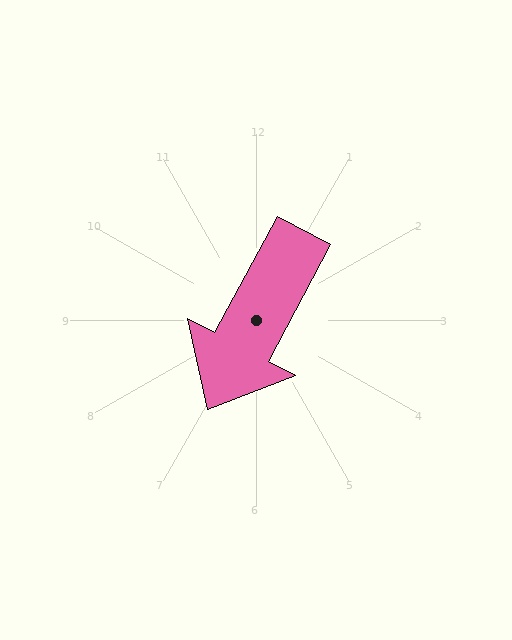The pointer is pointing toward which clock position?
Roughly 7 o'clock.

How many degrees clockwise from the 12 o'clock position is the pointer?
Approximately 208 degrees.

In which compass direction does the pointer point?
Southwest.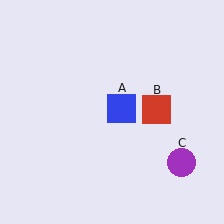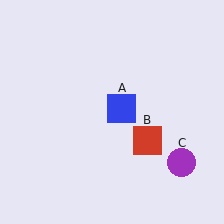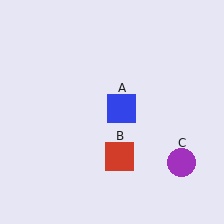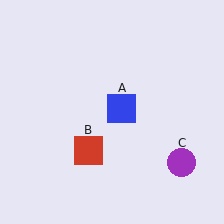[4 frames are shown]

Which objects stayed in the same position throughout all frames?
Blue square (object A) and purple circle (object C) remained stationary.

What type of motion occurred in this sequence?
The red square (object B) rotated clockwise around the center of the scene.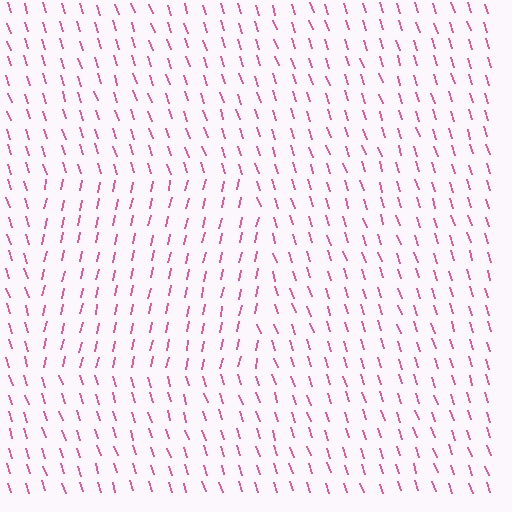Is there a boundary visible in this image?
Yes, there is a texture boundary formed by a change in line orientation.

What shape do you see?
I see a rectangle.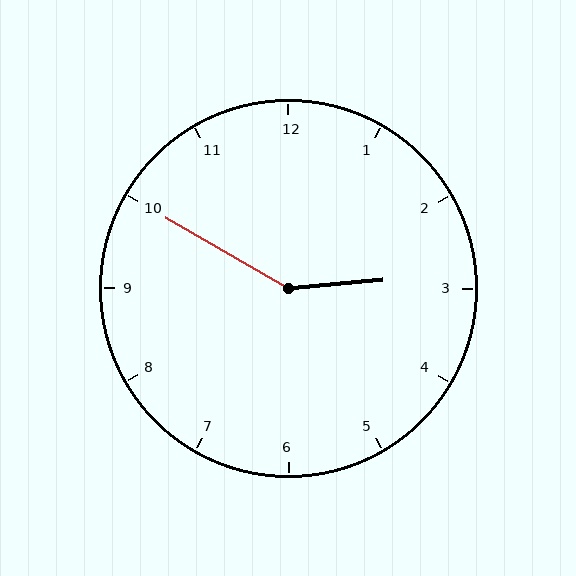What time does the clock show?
2:50.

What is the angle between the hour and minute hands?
Approximately 145 degrees.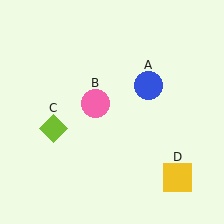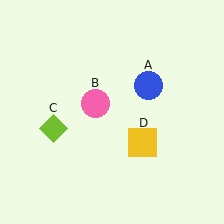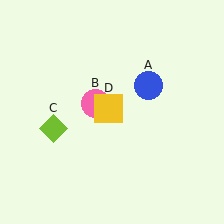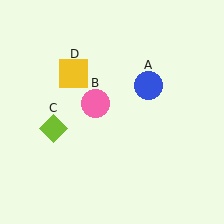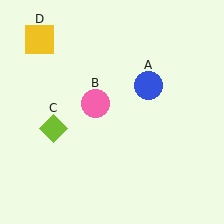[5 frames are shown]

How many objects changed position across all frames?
1 object changed position: yellow square (object D).